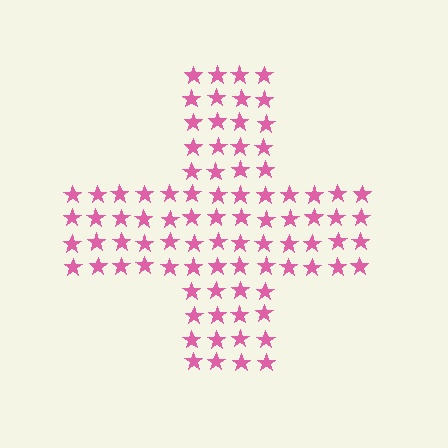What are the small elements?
The small elements are stars.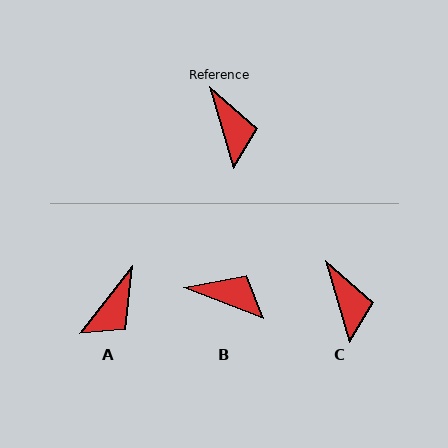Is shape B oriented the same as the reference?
No, it is off by about 52 degrees.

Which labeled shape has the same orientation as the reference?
C.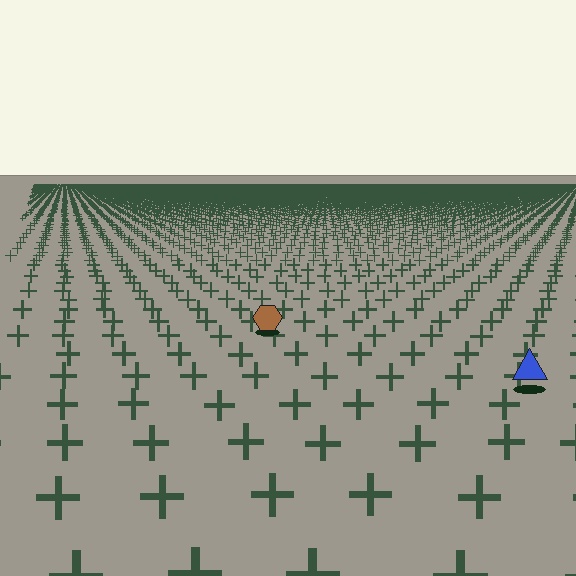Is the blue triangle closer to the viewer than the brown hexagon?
Yes. The blue triangle is closer — you can tell from the texture gradient: the ground texture is coarser near it.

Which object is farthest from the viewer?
The brown hexagon is farthest from the viewer. It appears smaller and the ground texture around it is denser.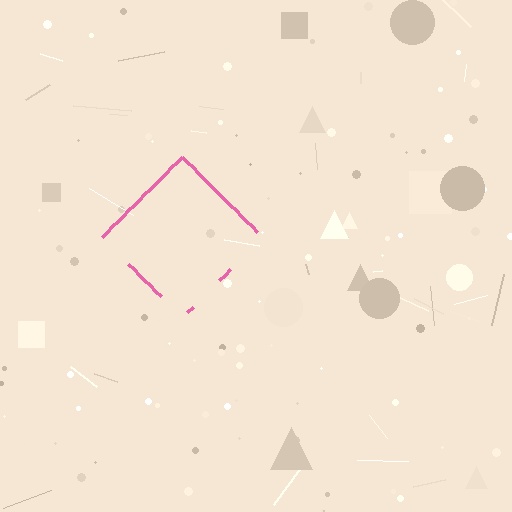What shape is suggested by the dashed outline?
The dashed outline suggests a diamond.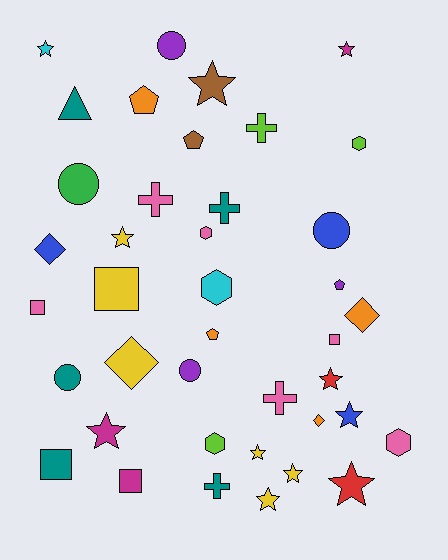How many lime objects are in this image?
There are 3 lime objects.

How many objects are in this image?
There are 40 objects.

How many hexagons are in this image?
There are 5 hexagons.